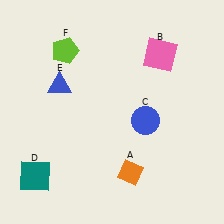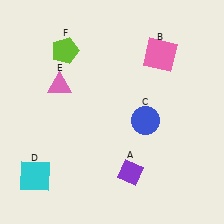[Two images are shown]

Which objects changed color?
A changed from orange to purple. D changed from teal to cyan. E changed from blue to pink.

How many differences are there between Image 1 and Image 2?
There are 3 differences between the two images.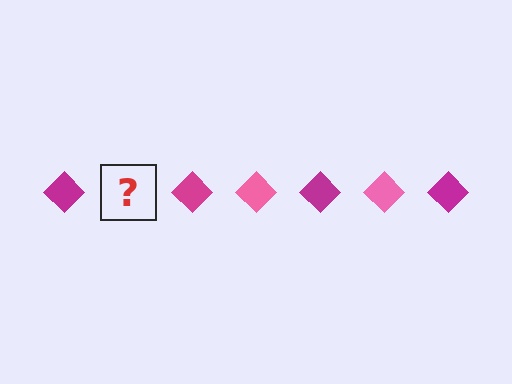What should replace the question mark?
The question mark should be replaced with a pink diamond.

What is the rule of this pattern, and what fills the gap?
The rule is that the pattern cycles through magenta, pink diamonds. The gap should be filled with a pink diamond.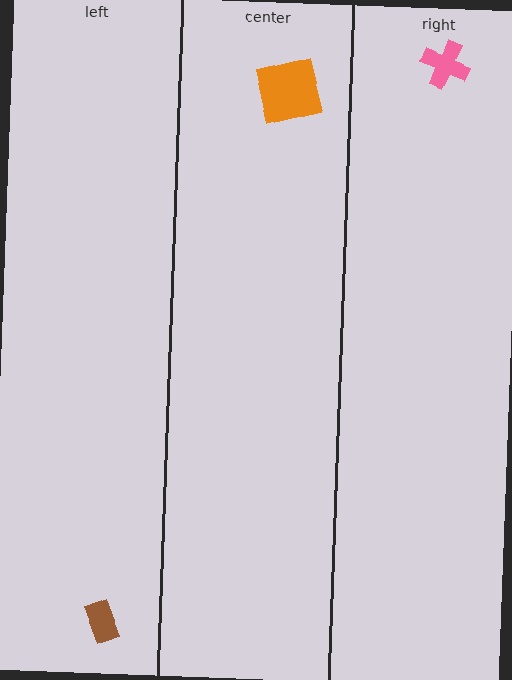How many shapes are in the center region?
1.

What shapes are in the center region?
The orange square.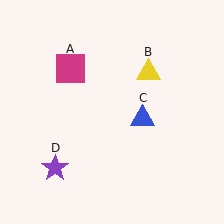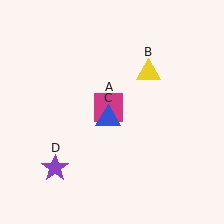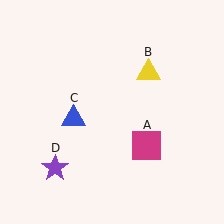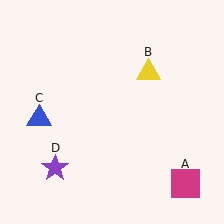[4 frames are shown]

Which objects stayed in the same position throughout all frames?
Yellow triangle (object B) and purple star (object D) remained stationary.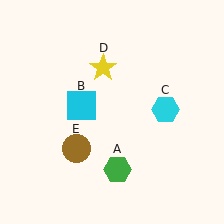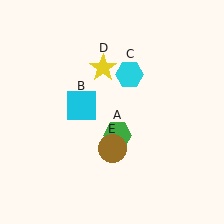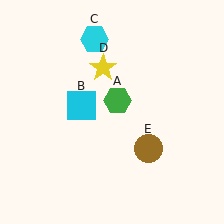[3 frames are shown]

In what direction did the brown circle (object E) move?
The brown circle (object E) moved right.